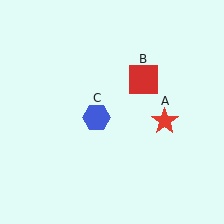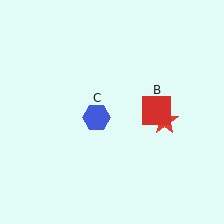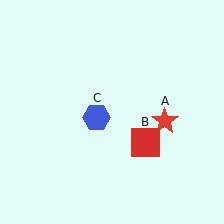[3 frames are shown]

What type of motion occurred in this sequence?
The red square (object B) rotated clockwise around the center of the scene.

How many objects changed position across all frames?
1 object changed position: red square (object B).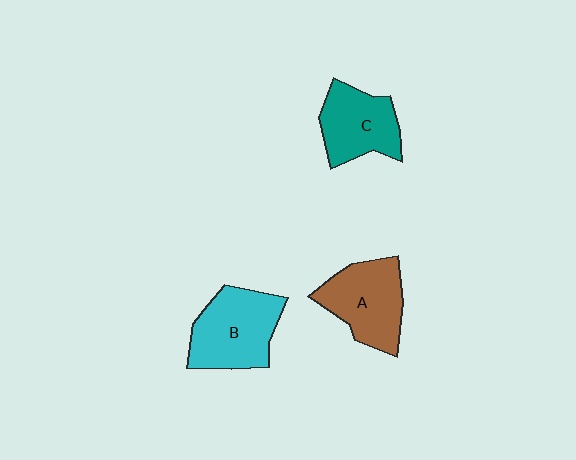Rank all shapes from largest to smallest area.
From largest to smallest: B (cyan), A (brown), C (teal).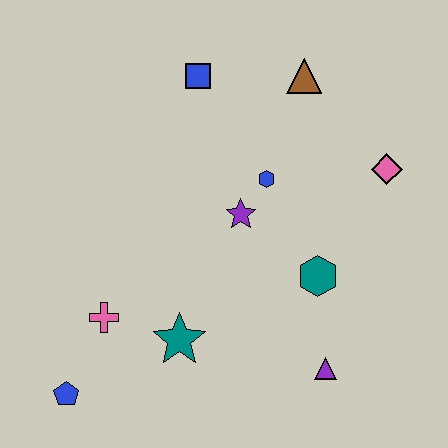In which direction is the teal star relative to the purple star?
The teal star is below the purple star.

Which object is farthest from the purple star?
The blue pentagon is farthest from the purple star.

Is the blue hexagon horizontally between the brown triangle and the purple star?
Yes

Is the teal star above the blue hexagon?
No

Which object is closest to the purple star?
The blue hexagon is closest to the purple star.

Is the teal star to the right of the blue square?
No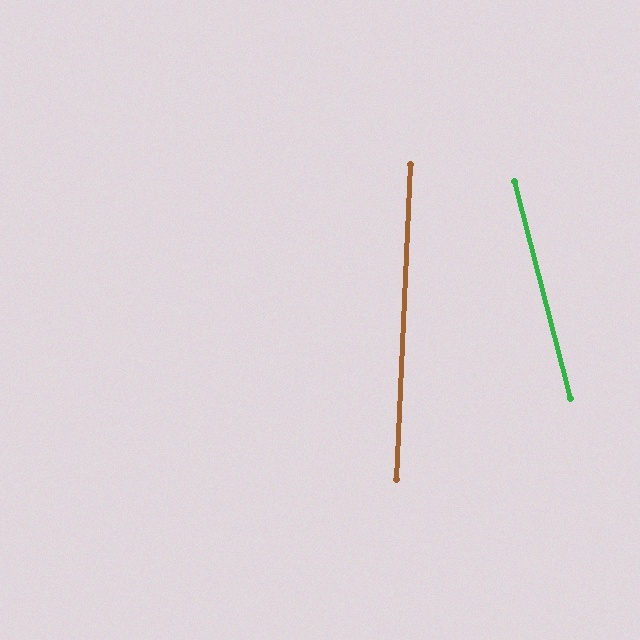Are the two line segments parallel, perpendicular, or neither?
Neither parallel nor perpendicular — they differ by about 17°.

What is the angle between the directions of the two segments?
Approximately 17 degrees.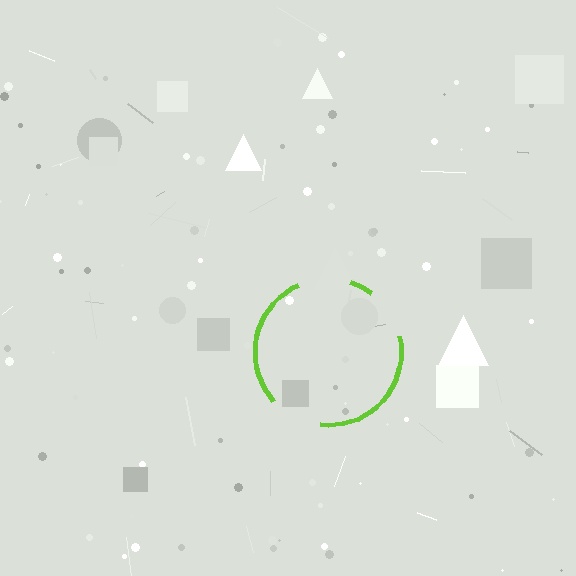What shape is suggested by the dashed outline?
The dashed outline suggests a circle.